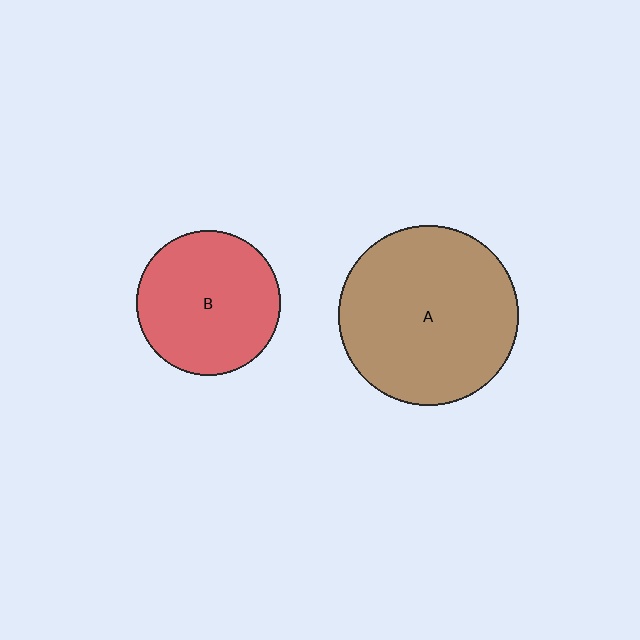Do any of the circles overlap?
No, none of the circles overlap.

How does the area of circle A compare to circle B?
Approximately 1.6 times.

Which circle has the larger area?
Circle A (brown).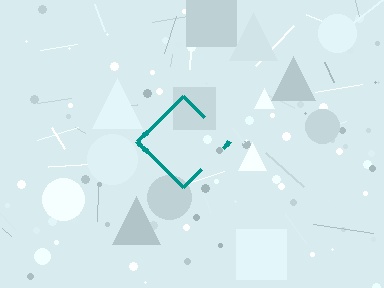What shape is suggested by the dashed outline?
The dashed outline suggests a diamond.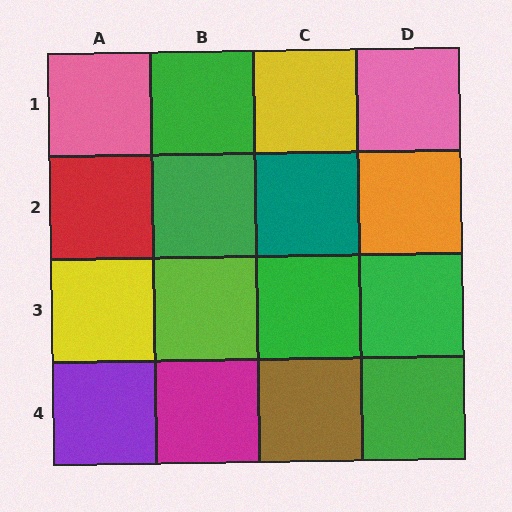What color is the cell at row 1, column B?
Green.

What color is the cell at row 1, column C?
Yellow.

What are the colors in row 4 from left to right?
Purple, magenta, brown, green.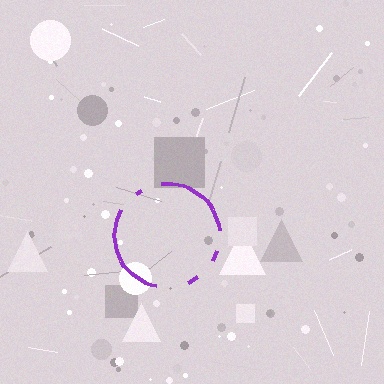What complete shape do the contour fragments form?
The contour fragments form a circle.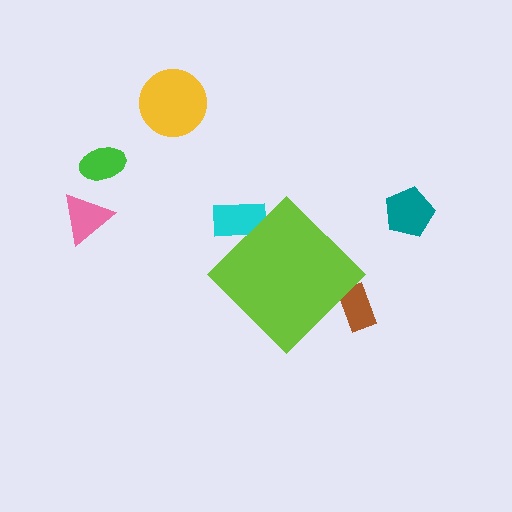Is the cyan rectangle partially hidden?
Yes, the cyan rectangle is partially hidden behind the lime diamond.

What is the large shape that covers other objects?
A lime diamond.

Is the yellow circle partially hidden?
No, the yellow circle is fully visible.